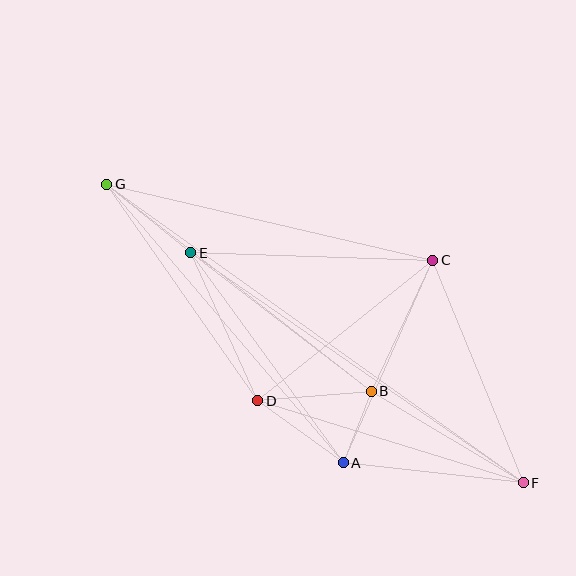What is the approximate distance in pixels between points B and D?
The distance between B and D is approximately 114 pixels.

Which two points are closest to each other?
Points A and B are closest to each other.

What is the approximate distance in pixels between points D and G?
The distance between D and G is approximately 264 pixels.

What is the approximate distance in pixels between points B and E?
The distance between B and E is approximately 227 pixels.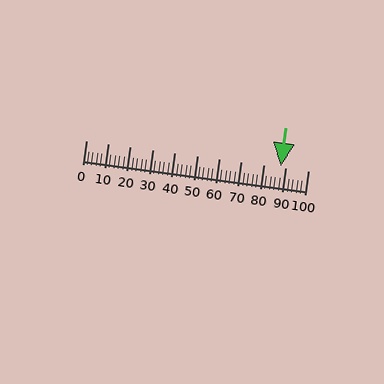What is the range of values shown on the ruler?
The ruler shows values from 0 to 100.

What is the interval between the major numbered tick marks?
The major tick marks are spaced 10 units apart.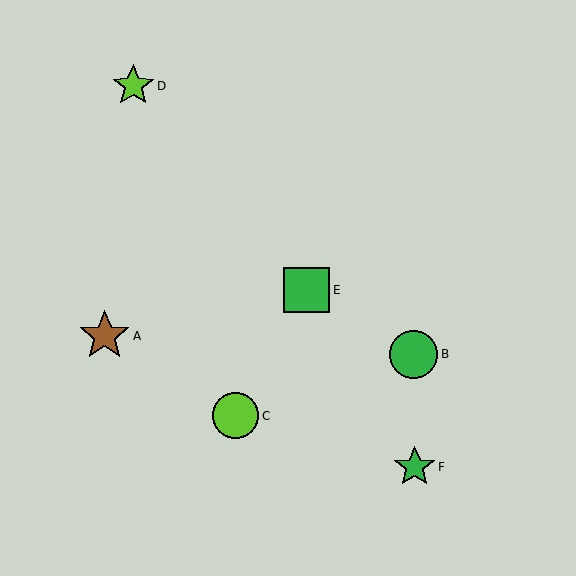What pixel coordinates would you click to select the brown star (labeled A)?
Click at (105, 336) to select the brown star A.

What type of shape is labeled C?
Shape C is a lime circle.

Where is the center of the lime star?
The center of the lime star is at (133, 86).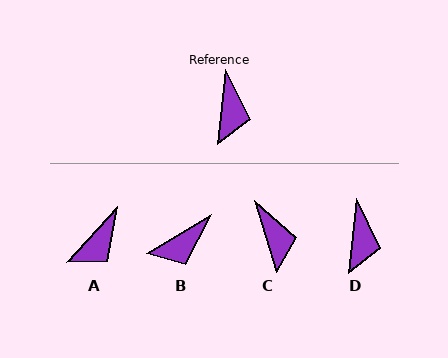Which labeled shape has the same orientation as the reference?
D.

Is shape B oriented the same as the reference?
No, it is off by about 53 degrees.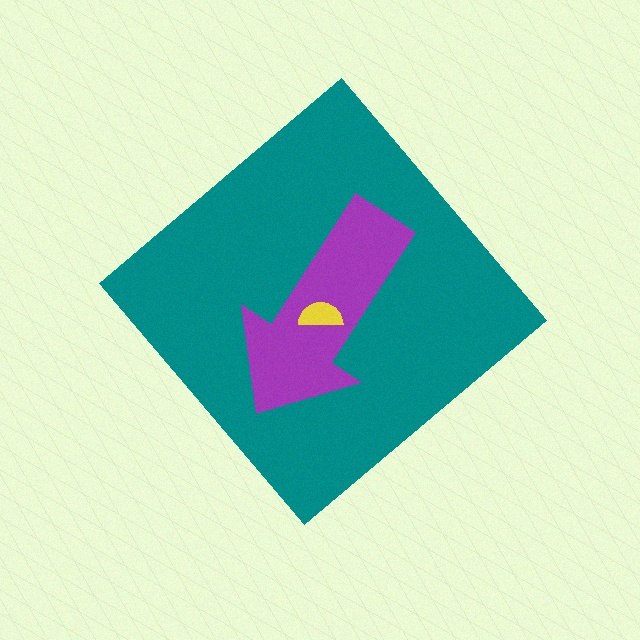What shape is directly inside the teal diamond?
The purple arrow.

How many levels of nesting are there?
3.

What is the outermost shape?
The teal diamond.